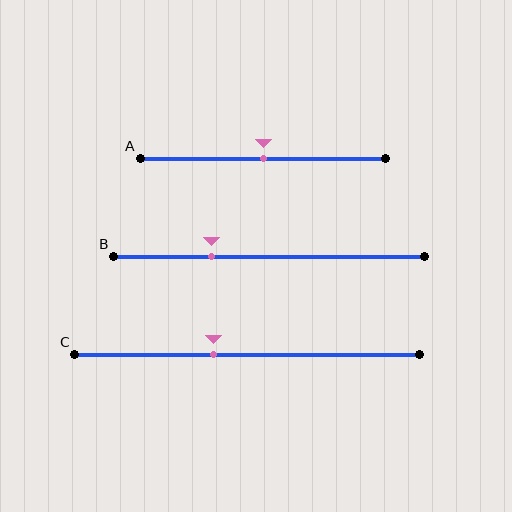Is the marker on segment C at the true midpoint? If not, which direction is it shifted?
No, the marker on segment C is shifted to the left by about 10% of the segment length.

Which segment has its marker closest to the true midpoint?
Segment A has its marker closest to the true midpoint.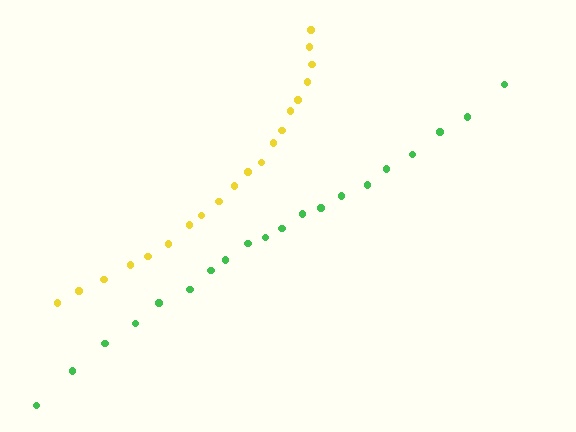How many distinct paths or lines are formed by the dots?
There are 2 distinct paths.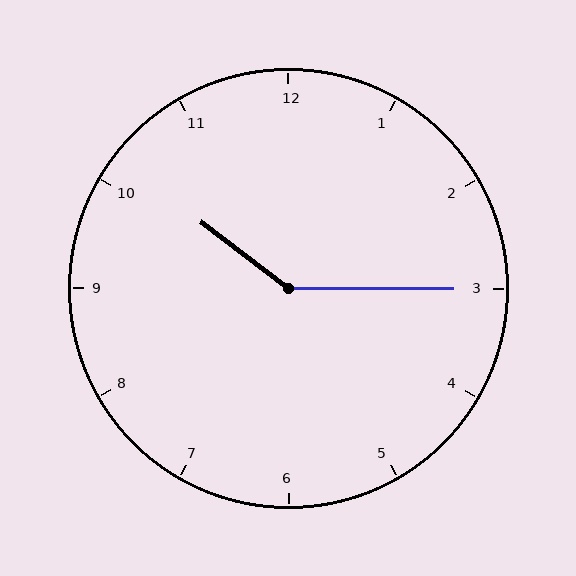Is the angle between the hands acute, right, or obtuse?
It is obtuse.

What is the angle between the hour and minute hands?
Approximately 142 degrees.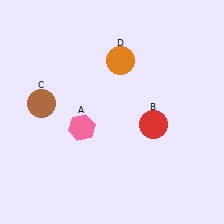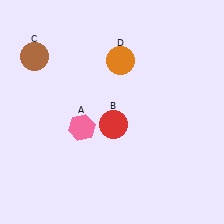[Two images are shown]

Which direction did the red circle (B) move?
The red circle (B) moved left.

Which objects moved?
The objects that moved are: the red circle (B), the brown circle (C).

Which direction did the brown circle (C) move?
The brown circle (C) moved up.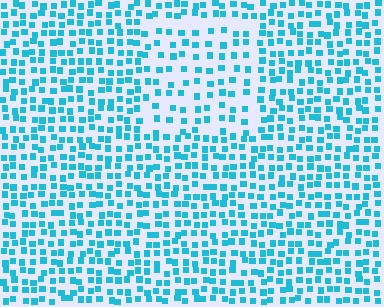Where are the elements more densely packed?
The elements are more densely packed outside the rectangle boundary.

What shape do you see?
I see a rectangle.